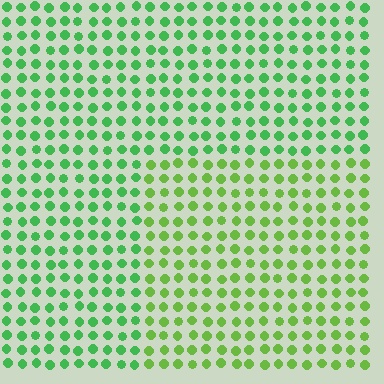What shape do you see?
I see a rectangle.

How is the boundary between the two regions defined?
The boundary is defined purely by a slight shift in hue (about 29 degrees). Spacing, size, and orientation are identical on both sides.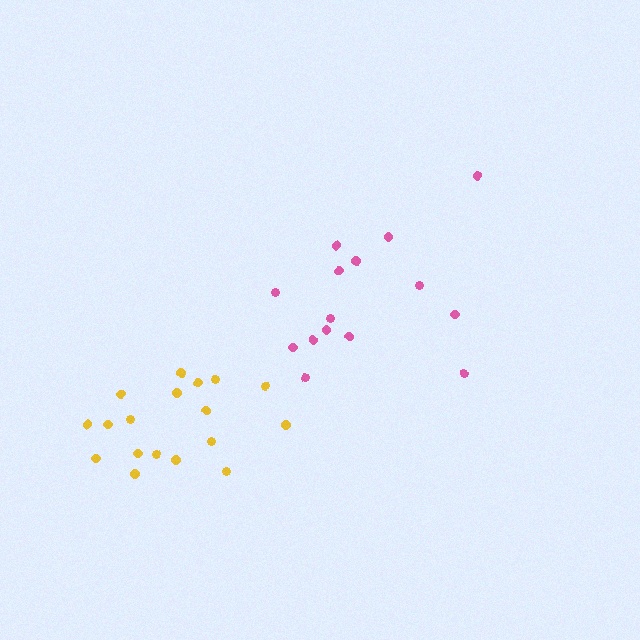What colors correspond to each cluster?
The clusters are colored: yellow, pink.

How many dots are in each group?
Group 1: 18 dots, Group 2: 15 dots (33 total).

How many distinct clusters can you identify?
There are 2 distinct clusters.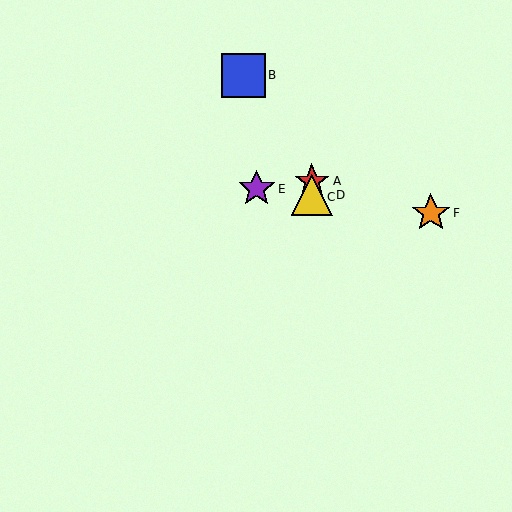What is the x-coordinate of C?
Object C is at x≈312.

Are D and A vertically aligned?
Yes, both are at x≈312.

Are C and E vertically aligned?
No, C is at x≈312 and E is at x≈257.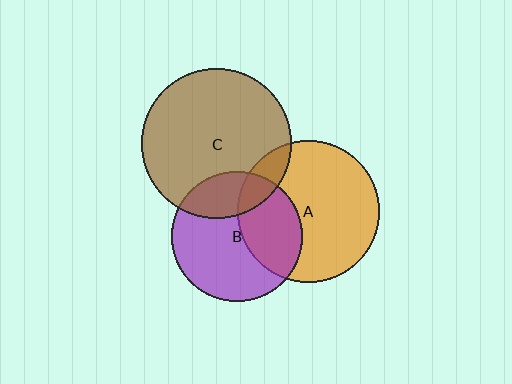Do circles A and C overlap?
Yes.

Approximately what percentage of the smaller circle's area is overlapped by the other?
Approximately 15%.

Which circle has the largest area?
Circle C (brown).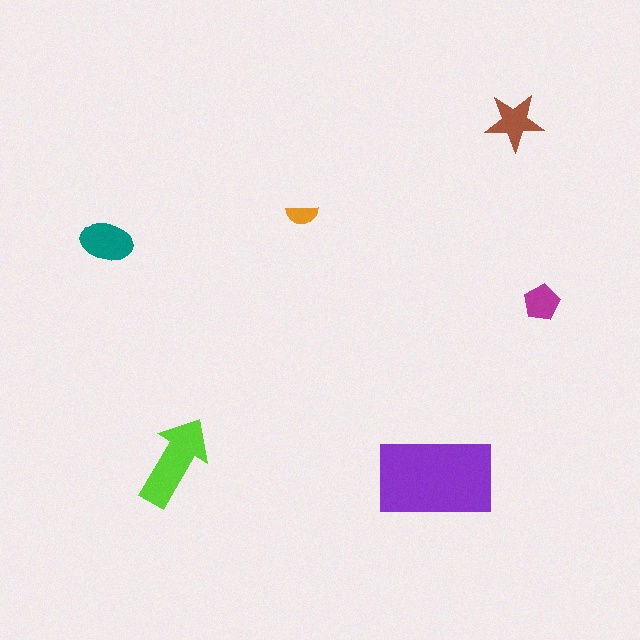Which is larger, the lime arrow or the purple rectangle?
The purple rectangle.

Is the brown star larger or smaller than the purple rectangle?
Smaller.